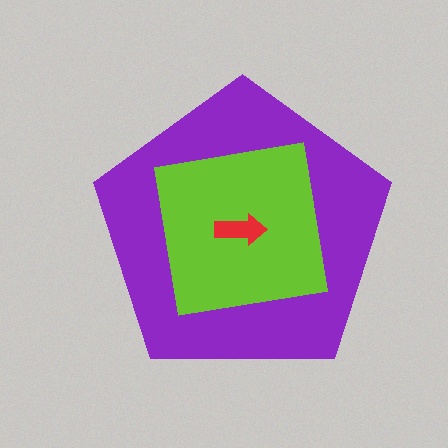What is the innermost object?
The red arrow.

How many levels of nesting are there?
3.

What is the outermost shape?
The purple pentagon.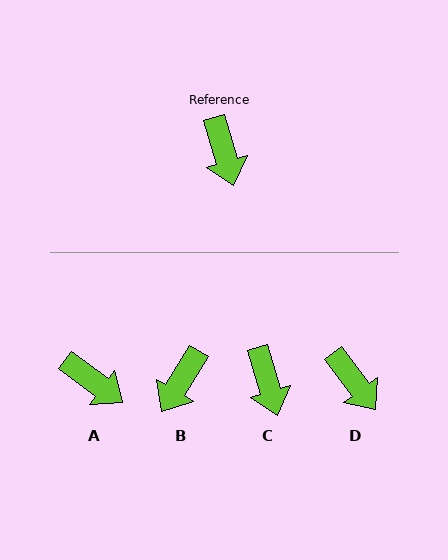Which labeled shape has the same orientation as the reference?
C.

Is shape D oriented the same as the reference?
No, it is off by about 20 degrees.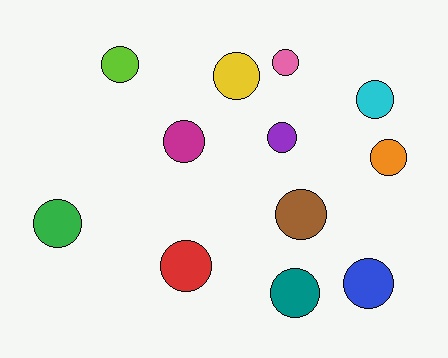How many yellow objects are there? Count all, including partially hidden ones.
There is 1 yellow object.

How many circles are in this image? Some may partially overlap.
There are 12 circles.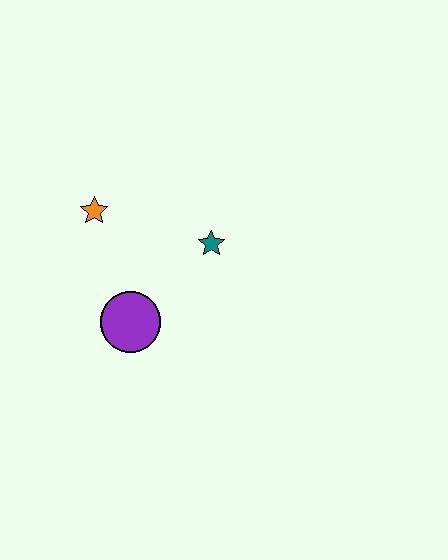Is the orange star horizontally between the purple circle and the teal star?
No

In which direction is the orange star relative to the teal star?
The orange star is to the left of the teal star.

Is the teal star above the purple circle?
Yes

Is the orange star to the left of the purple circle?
Yes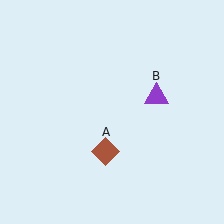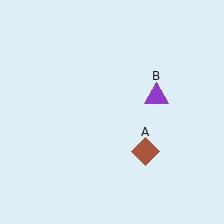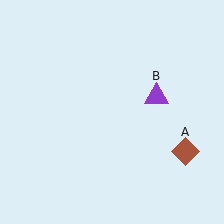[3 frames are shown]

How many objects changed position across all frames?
1 object changed position: brown diamond (object A).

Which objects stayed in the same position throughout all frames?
Purple triangle (object B) remained stationary.